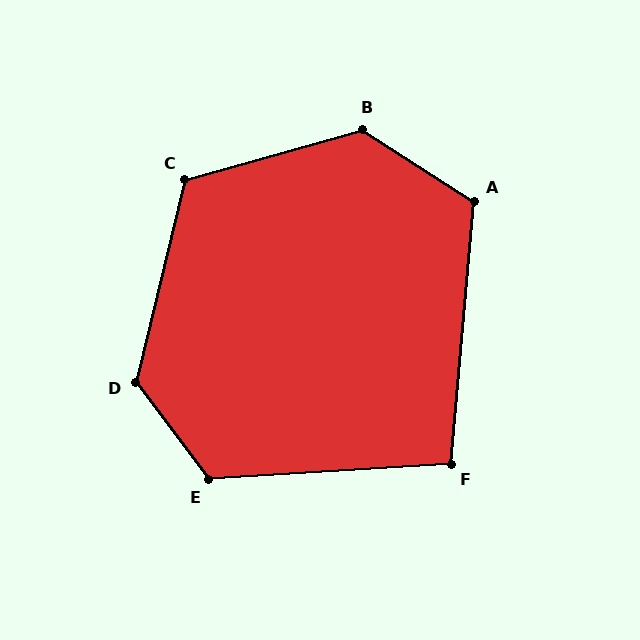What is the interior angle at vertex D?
Approximately 129 degrees (obtuse).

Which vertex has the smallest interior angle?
F, at approximately 99 degrees.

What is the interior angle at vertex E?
Approximately 123 degrees (obtuse).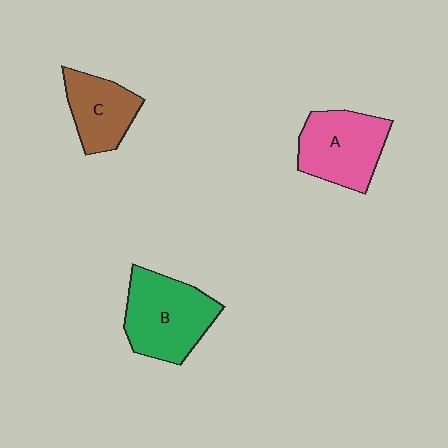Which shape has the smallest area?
Shape C (brown).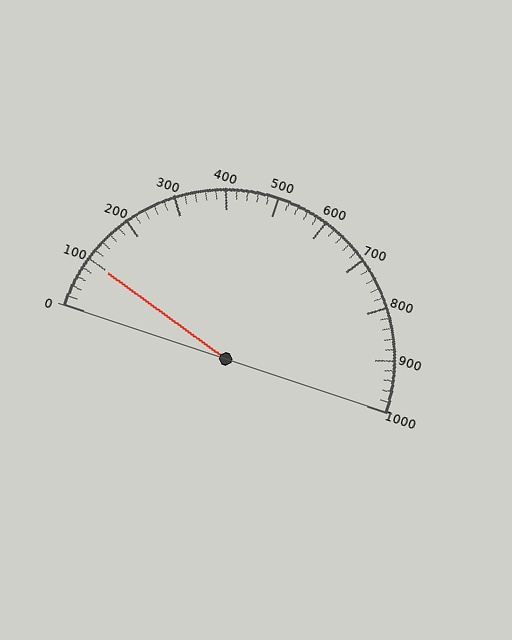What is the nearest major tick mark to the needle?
The nearest major tick mark is 100.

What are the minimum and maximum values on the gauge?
The gauge ranges from 0 to 1000.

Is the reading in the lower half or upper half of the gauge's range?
The reading is in the lower half of the range (0 to 1000).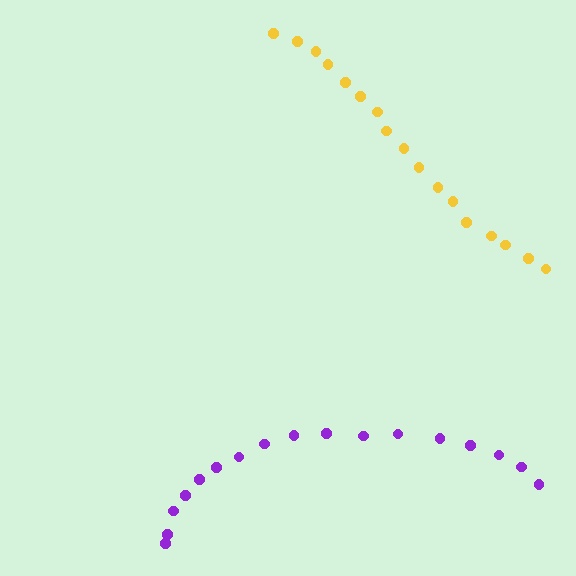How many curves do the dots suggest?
There are 2 distinct paths.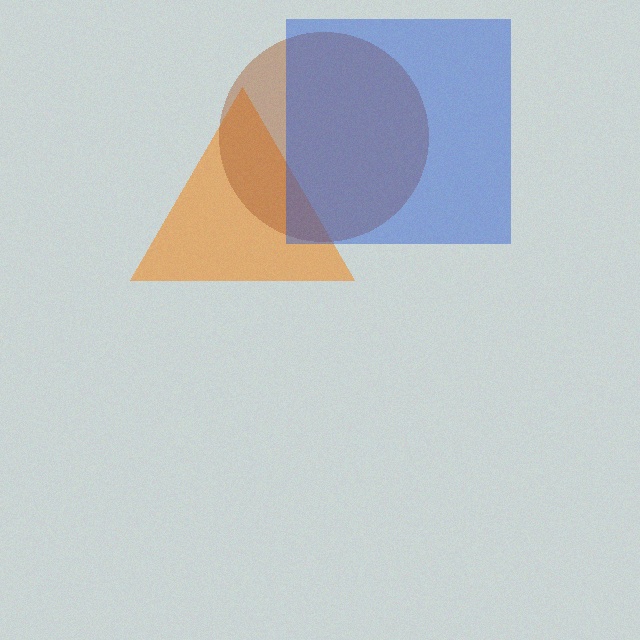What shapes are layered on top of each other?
The layered shapes are: an orange triangle, a brown circle, a blue square.